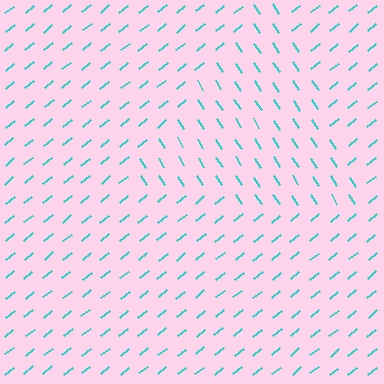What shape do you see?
I see a triangle.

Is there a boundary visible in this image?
Yes, there is a texture boundary formed by a change in line orientation.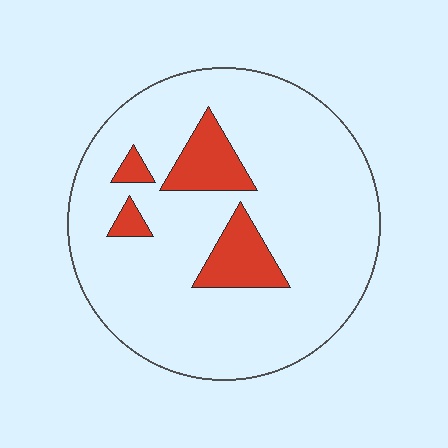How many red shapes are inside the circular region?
4.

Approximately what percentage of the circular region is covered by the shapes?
Approximately 15%.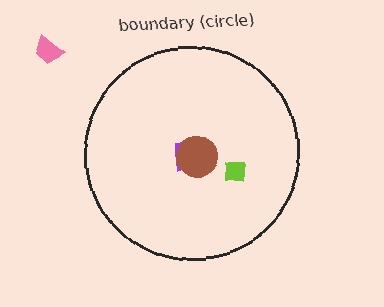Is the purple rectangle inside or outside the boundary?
Inside.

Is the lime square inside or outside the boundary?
Inside.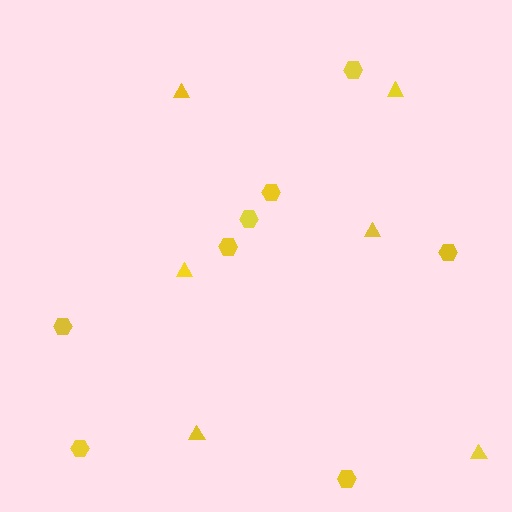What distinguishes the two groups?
There are 2 groups: one group of hexagons (8) and one group of triangles (6).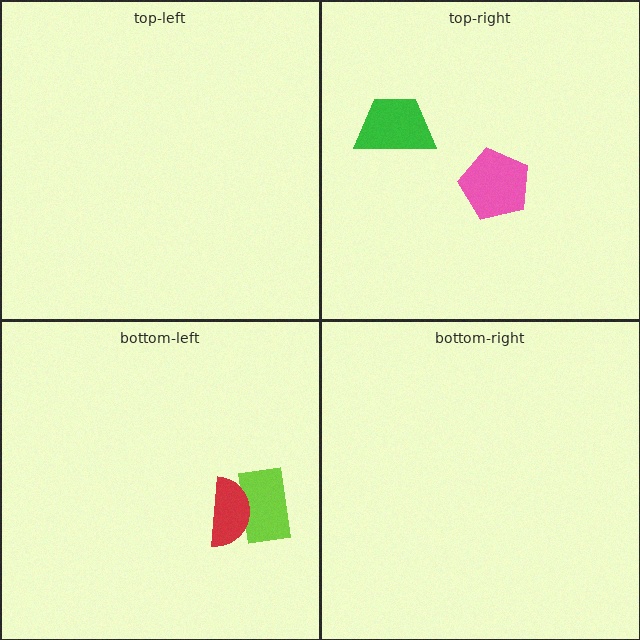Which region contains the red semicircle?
The bottom-left region.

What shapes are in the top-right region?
The green trapezoid, the pink pentagon.